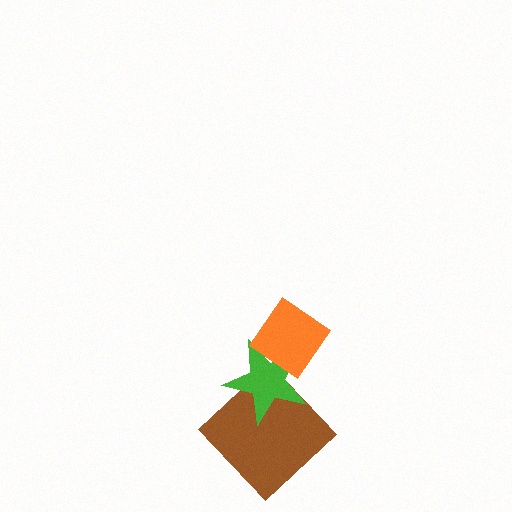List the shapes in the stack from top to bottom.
From top to bottom: the orange diamond, the green star, the brown diamond.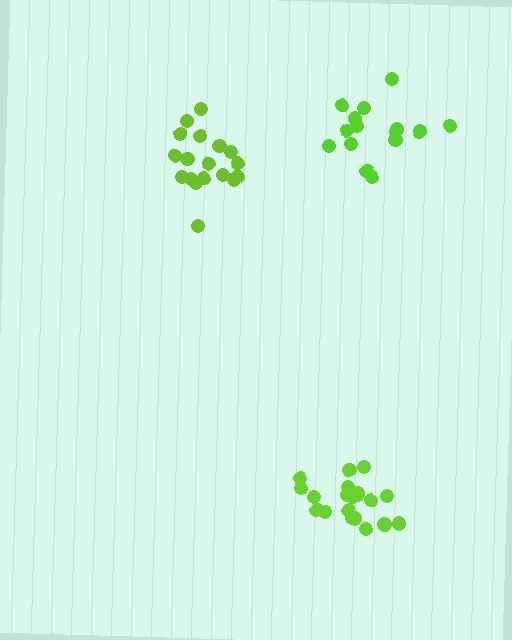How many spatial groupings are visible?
There are 3 spatial groupings.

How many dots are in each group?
Group 1: 18 dots, Group 2: 15 dots, Group 3: 20 dots (53 total).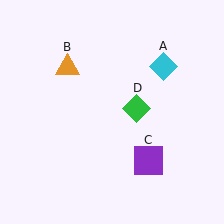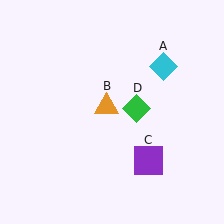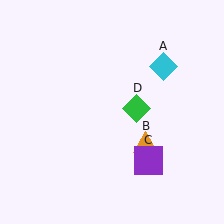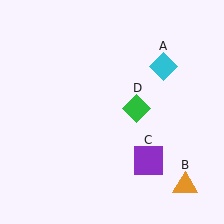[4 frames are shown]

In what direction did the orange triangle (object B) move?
The orange triangle (object B) moved down and to the right.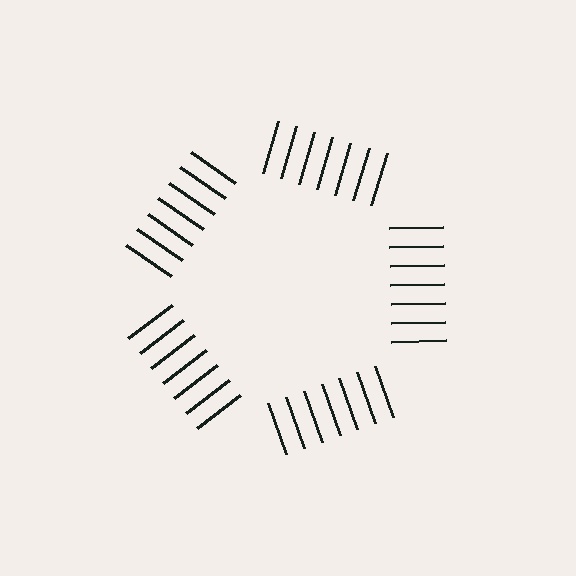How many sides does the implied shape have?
5 sides — the line-ends trace a pentagon.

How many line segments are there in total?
35 — 7 along each of the 5 edges.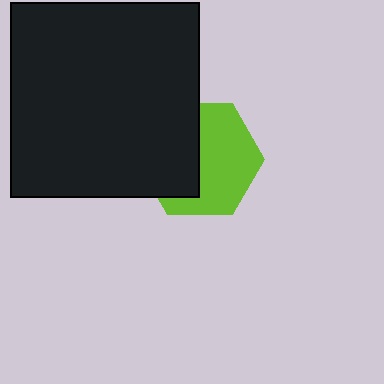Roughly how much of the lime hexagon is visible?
About half of it is visible (roughly 57%).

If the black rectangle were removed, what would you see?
You would see the complete lime hexagon.